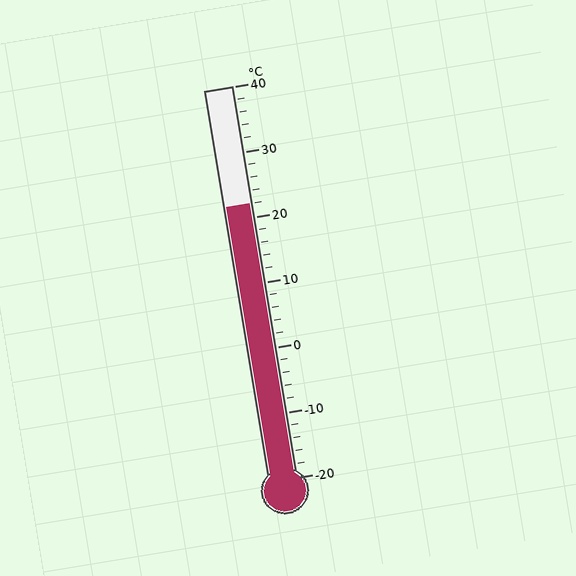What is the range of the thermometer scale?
The thermometer scale ranges from -20°C to 40°C.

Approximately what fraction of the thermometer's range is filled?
The thermometer is filled to approximately 70% of its range.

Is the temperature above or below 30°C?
The temperature is below 30°C.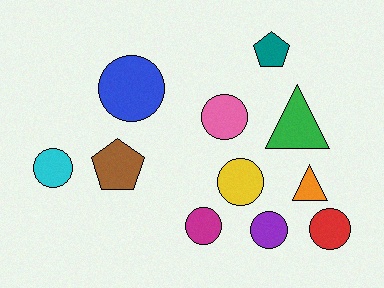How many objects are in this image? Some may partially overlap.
There are 11 objects.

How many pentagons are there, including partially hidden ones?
There are 2 pentagons.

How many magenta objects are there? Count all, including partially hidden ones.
There is 1 magenta object.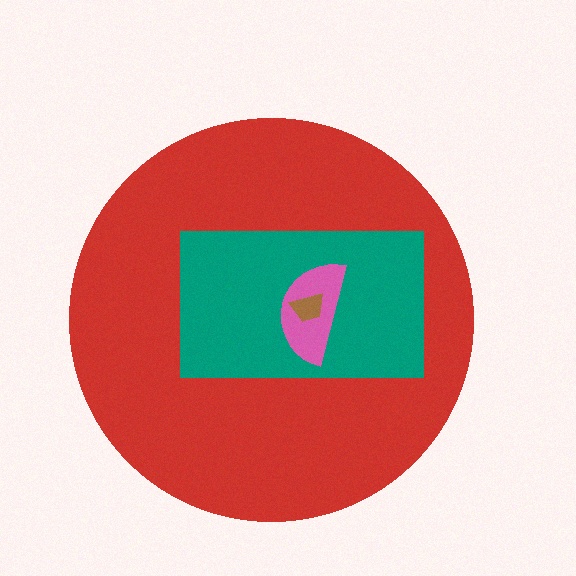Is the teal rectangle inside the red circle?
Yes.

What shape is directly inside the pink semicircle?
The brown trapezoid.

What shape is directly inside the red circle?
The teal rectangle.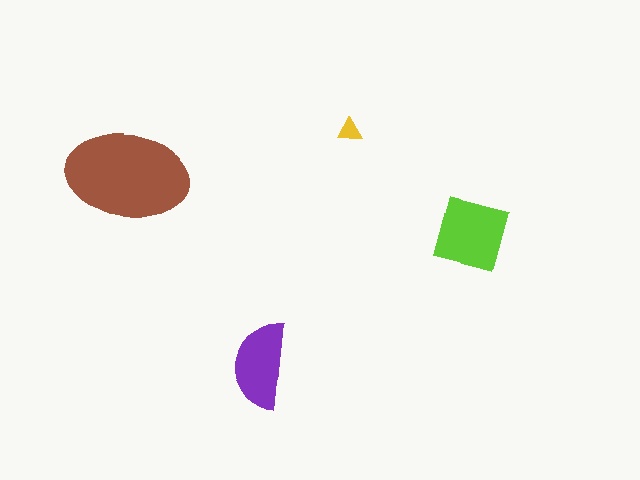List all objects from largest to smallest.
The brown ellipse, the lime square, the purple semicircle, the yellow triangle.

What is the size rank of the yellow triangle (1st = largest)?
4th.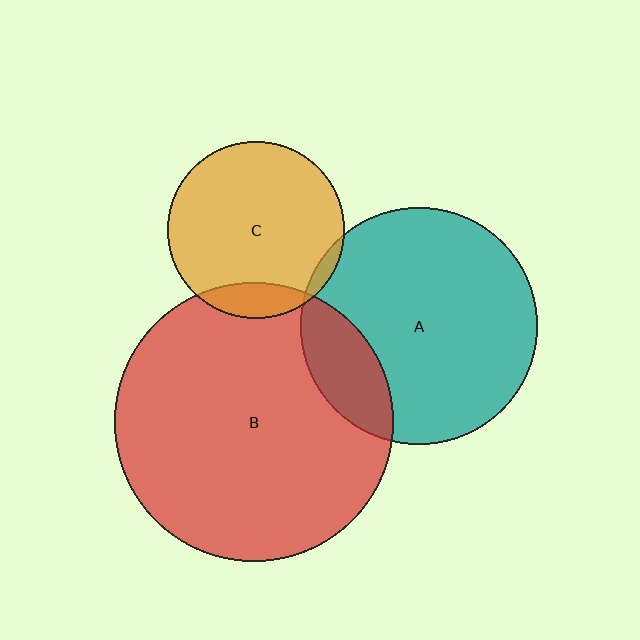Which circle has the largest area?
Circle B (red).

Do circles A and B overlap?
Yes.